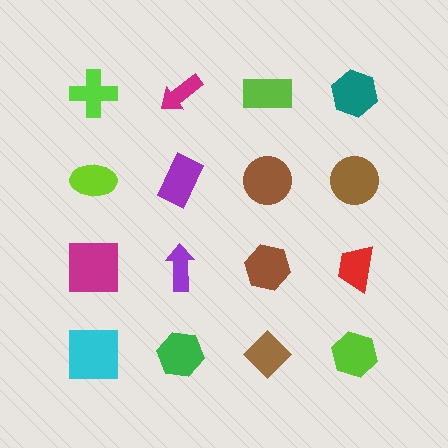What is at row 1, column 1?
A lime cross.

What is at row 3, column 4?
A red trapezoid.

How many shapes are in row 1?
4 shapes.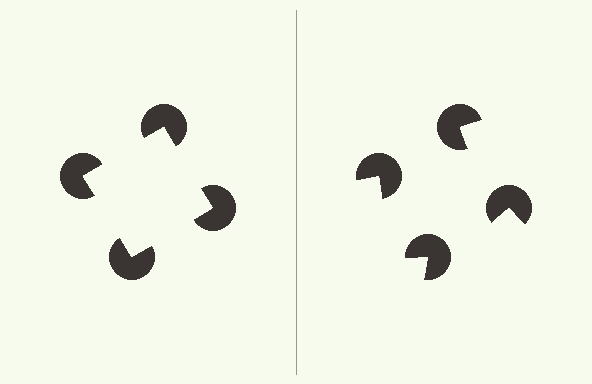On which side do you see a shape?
An illusory square appears on the left side. On the right side the wedge cuts are rotated, so no coherent shape forms.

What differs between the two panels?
The pac-man discs are positioned identically on both sides; only the wedge orientations differ. On the left they align to a square; on the right they are misaligned.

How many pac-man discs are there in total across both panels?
8 — 4 on each side.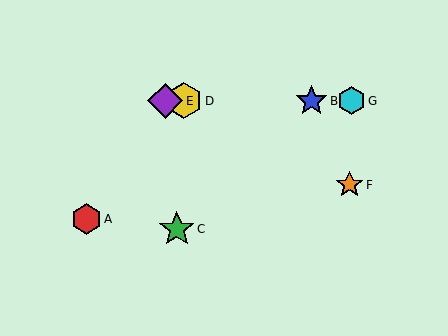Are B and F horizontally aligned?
No, B is at y≈101 and F is at y≈185.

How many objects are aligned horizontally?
4 objects (B, D, E, G) are aligned horizontally.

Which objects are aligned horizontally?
Objects B, D, E, G are aligned horizontally.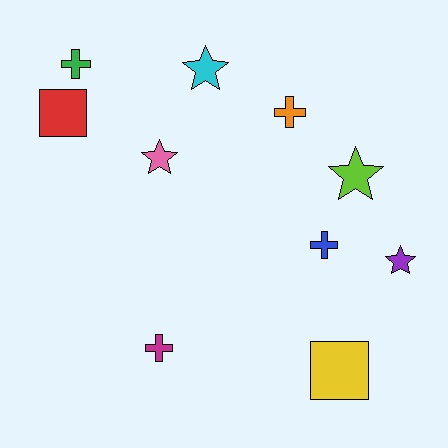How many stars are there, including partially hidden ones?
There are 4 stars.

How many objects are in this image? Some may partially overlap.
There are 10 objects.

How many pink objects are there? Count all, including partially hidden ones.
There is 1 pink object.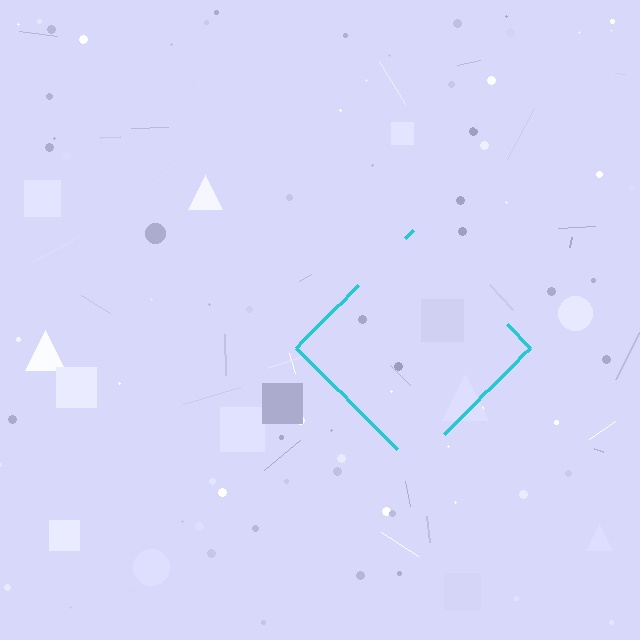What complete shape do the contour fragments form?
The contour fragments form a diamond.